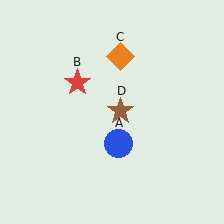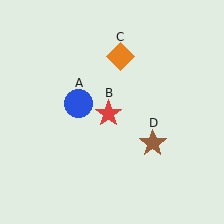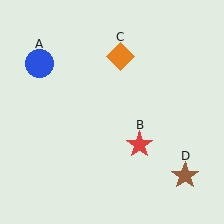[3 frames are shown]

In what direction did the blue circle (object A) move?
The blue circle (object A) moved up and to the left.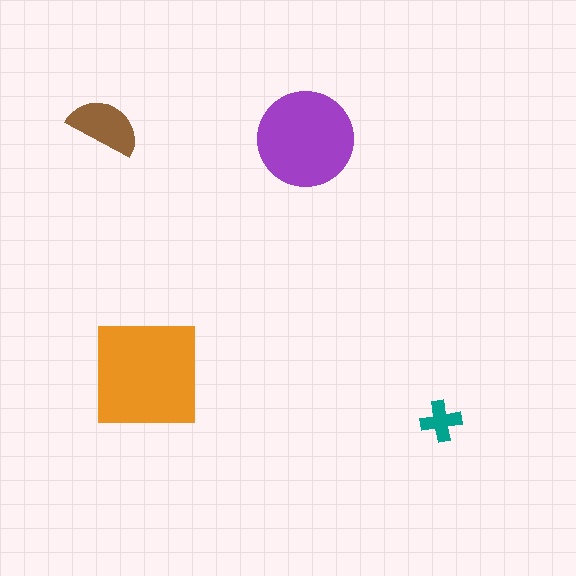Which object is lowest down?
The teal cross is bottommost.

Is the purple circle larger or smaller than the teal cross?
Larger.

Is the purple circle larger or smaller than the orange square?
Smaller.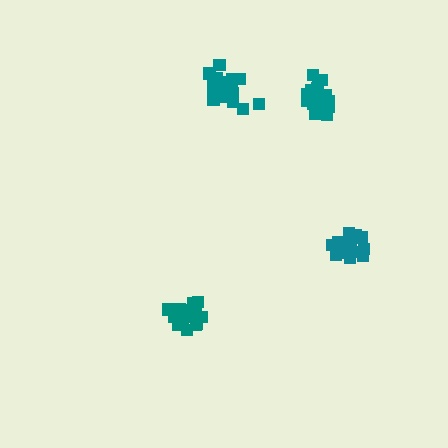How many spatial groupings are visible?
There are 4 spatial groupings.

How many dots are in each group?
Group 1: 18 dots, Group 2: 20 dots, Group 3: 21 dots, Group 4: 21 dots (80 total).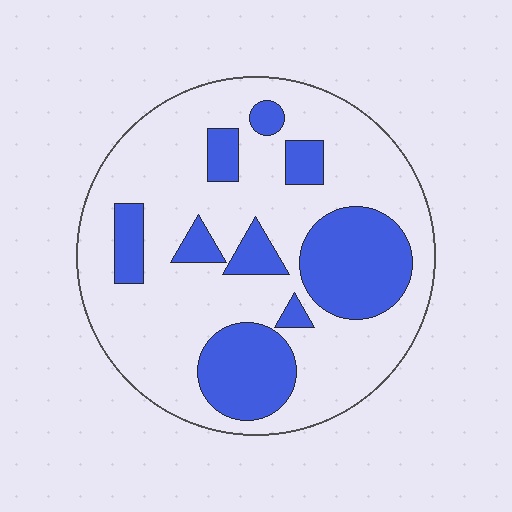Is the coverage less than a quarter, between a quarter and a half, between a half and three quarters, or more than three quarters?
Between a quarter and a half.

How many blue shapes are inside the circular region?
9.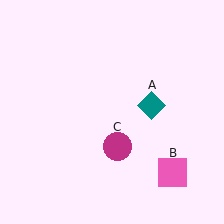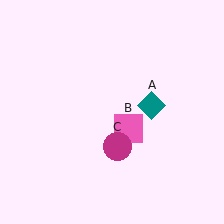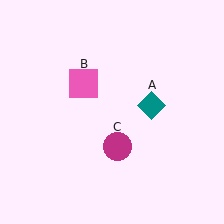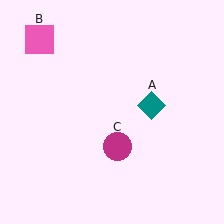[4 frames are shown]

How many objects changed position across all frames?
1 object changed position: pink square (object B).